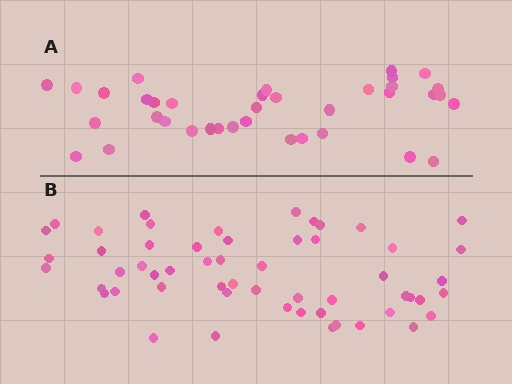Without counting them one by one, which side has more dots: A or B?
Region B (the bottom region) has more dots.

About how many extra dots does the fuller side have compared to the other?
Region B has approximately 20 more dots than region A.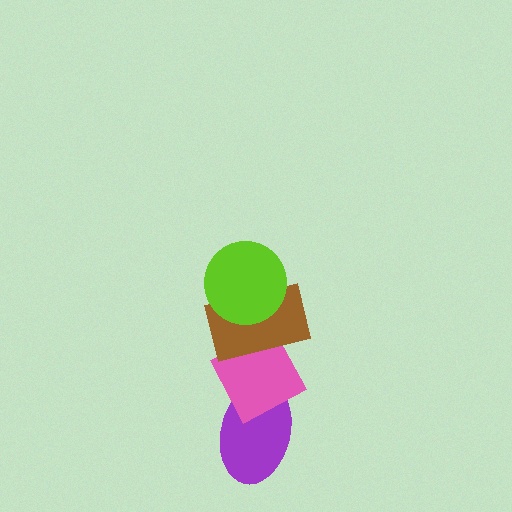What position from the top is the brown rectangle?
The brown rectangle is 2nd from the top.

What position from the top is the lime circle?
The lime circle is 1st from the top.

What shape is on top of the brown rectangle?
The lime circle is on top of the brown rectangle.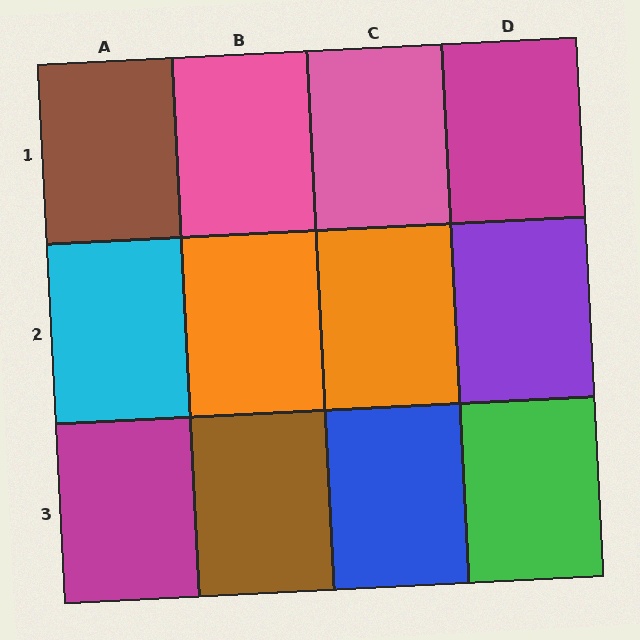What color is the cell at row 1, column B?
Pink.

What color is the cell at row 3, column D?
Green.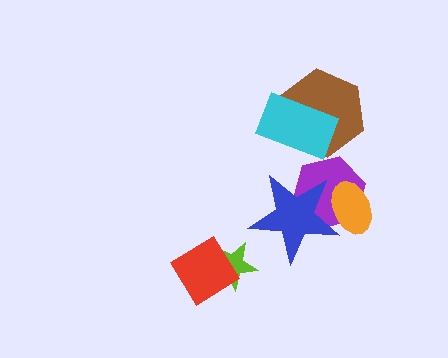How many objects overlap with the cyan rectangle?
1 object overlaps with the cyan rectangle.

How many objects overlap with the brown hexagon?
1 object overlaps with the brown hexagon.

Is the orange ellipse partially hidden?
No, no other shape covers it.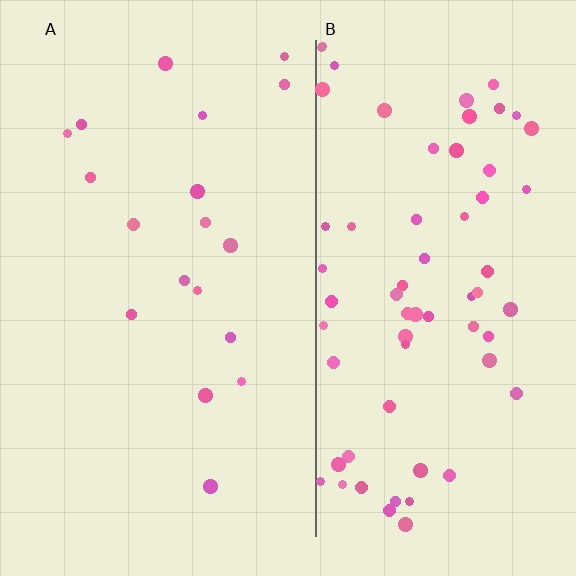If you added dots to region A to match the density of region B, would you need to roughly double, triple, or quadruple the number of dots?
Approximately quadruple.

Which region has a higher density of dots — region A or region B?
B (the right).